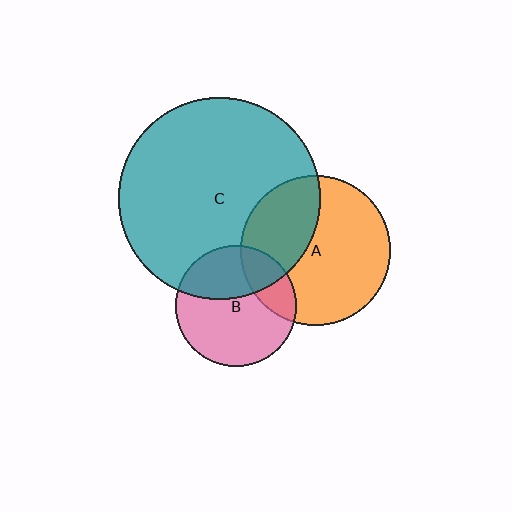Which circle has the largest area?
Circle C (teal).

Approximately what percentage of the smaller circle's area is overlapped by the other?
Approximately 20%.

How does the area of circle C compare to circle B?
Approximately 2.8 times.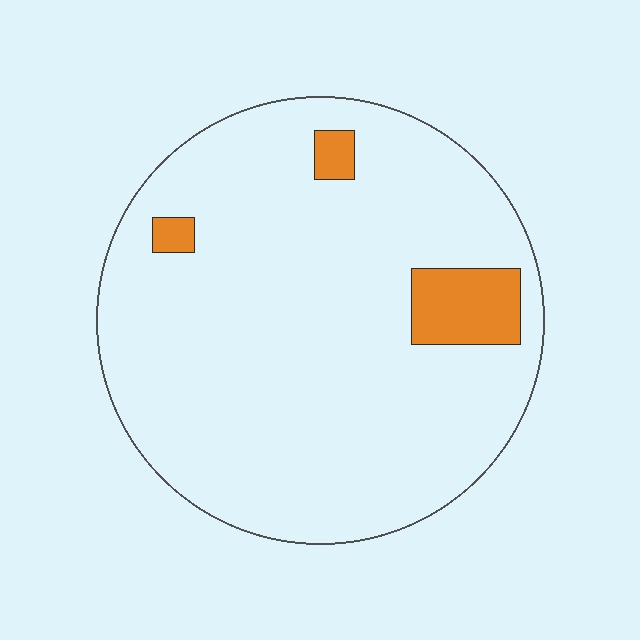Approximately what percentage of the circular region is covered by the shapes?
Approximately 10%.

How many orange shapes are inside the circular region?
3.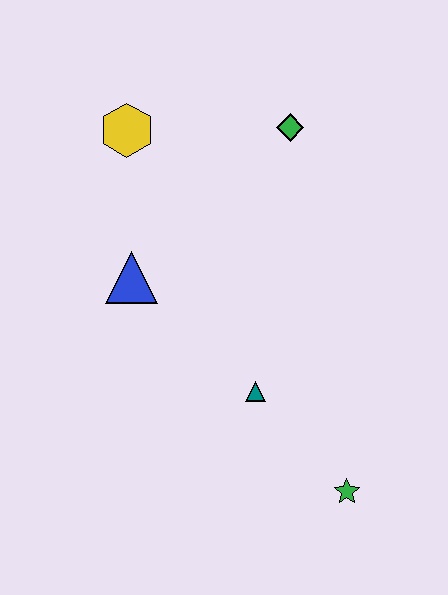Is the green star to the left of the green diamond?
No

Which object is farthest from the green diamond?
The green star is farthest from the green diamond.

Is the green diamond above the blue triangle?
Yes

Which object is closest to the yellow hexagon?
The blue triangle is closest to the yellow hexagon.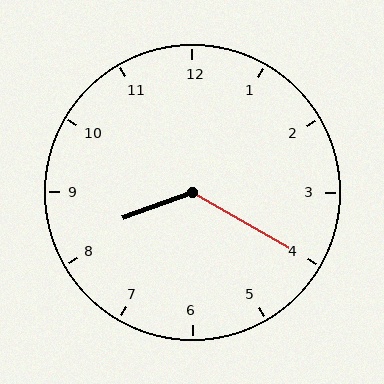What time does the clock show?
8:20.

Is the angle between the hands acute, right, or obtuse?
It is obtuse.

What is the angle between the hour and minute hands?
Approximately 130 degrees.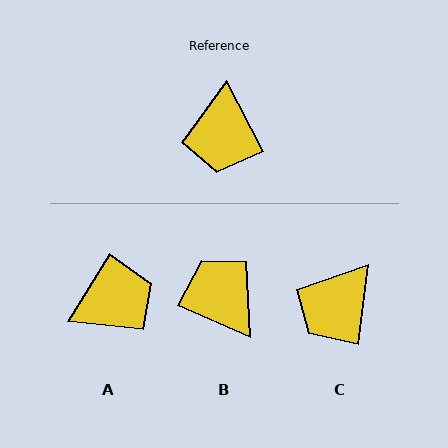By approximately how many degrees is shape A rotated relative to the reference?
Approximately 120 degrees counter-clockwise.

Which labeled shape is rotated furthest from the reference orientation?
B, about 141 degrees away.